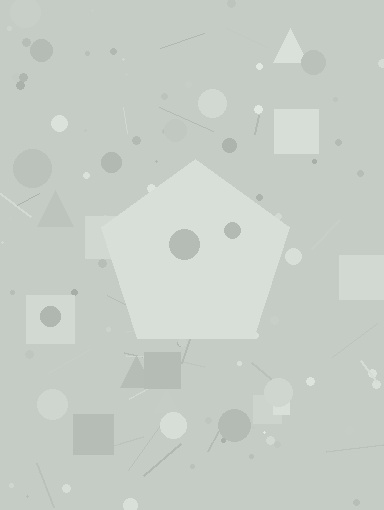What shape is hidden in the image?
A pentagon is hidden in the image.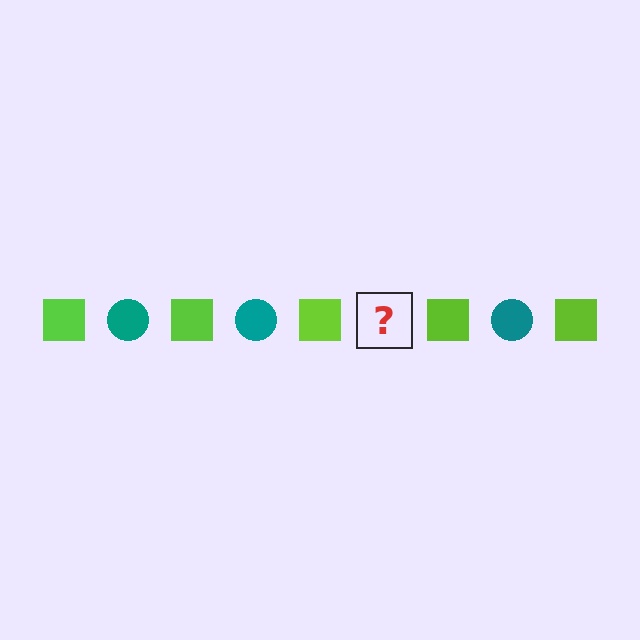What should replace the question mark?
The question mark should be replaced with a teal circle.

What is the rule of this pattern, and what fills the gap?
The rule is that the pattern alternates between lime square and teal circle. The gap should be filled with a teal circle.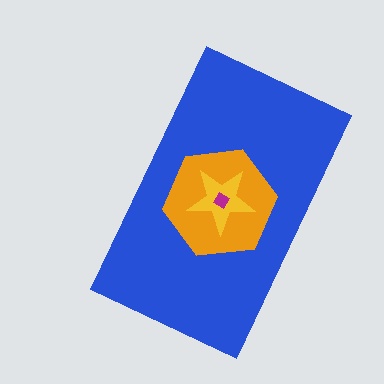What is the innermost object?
The magenta diamond.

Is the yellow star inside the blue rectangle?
Yes.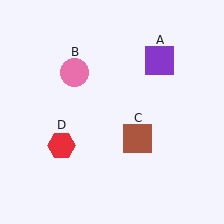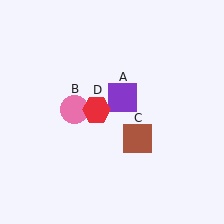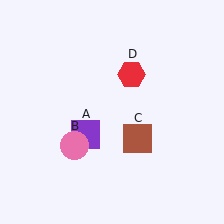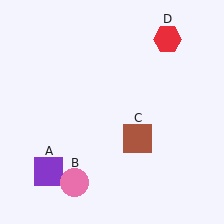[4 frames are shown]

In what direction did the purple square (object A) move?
The purple square (object A) moved down and to the left.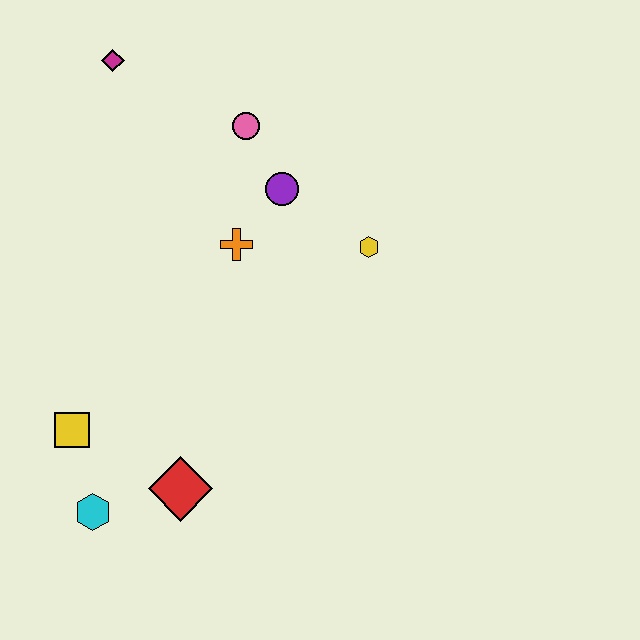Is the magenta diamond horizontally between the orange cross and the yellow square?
Yes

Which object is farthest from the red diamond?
The magenta diamond is farthest from the red diamond.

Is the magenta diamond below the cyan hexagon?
No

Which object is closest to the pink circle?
The purple circle is closest to the pink circle.